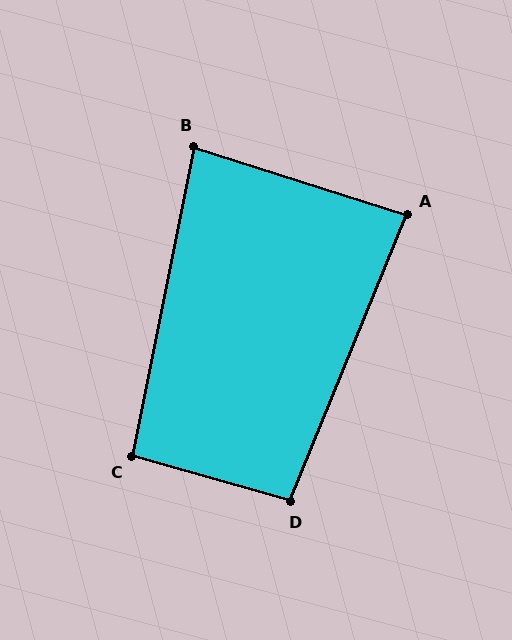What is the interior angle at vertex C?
Approximately 95 degrees (approximately right).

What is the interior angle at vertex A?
Approximately 85 degrees (approximately right).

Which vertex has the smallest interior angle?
B, at approximately 84 degrees.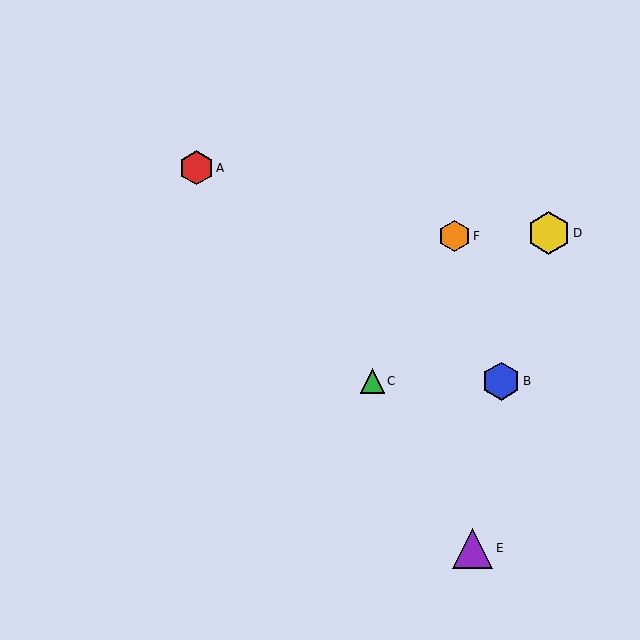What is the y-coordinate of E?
Object E is at y≈548.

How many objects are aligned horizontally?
2 objects (B, C) are aligned horizontally.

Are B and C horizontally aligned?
Yes, both are at y≈381.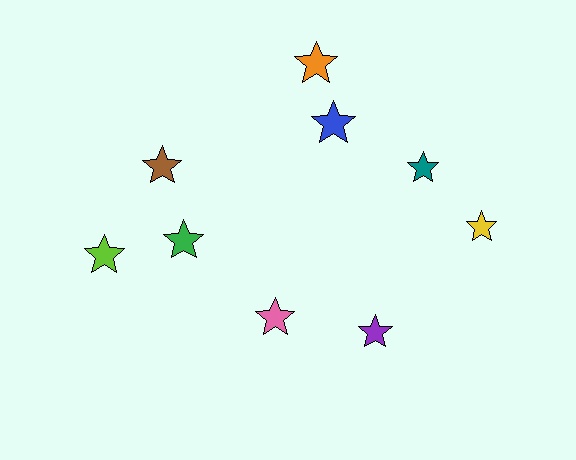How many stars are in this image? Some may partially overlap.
There are 9 stars.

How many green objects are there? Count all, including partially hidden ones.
There is 1 green object.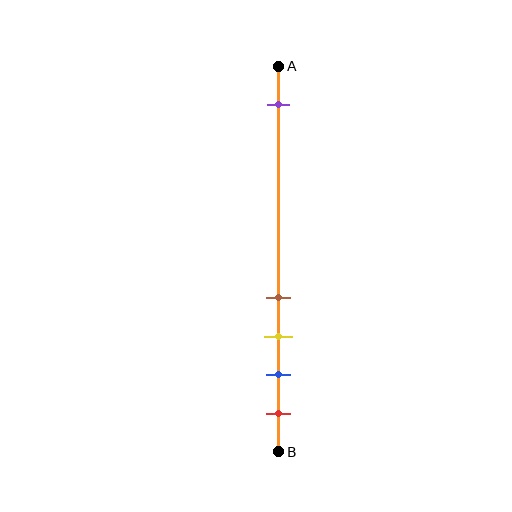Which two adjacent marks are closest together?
The brown and yellow marks are the closest adjacent pair.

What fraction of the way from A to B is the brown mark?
The brown mark is approximately 60% (0.6) of the way from A to B.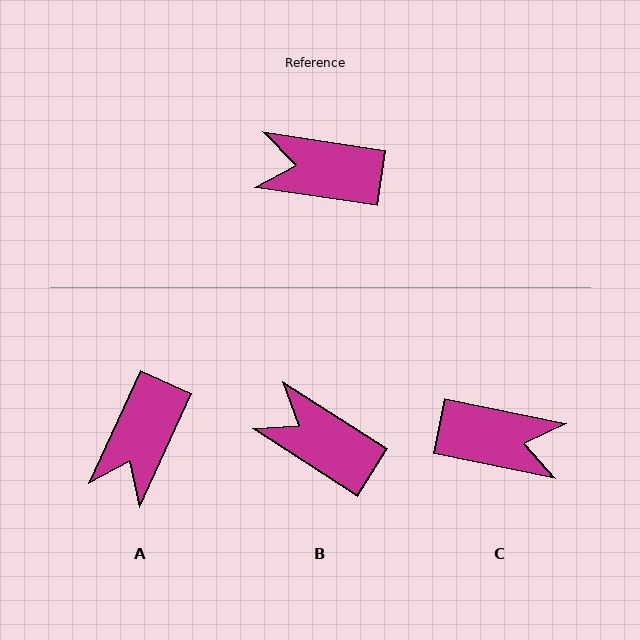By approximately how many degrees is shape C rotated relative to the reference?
Approximately 177 degrees counter-clockwise.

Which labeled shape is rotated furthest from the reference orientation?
C, about 177 degrees away.